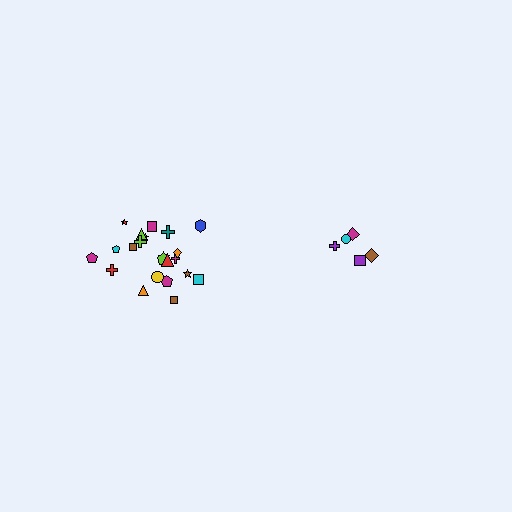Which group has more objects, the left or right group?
The left group.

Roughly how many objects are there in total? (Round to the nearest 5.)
Roughly 25 objects in total.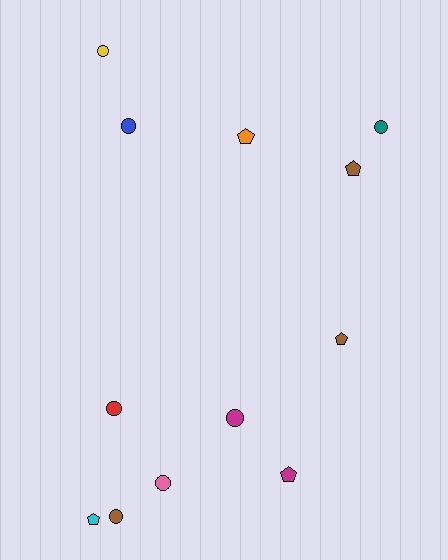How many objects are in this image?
There are 12 objects.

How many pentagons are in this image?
There are 5 pentagons.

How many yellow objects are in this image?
There is 1 yellow object.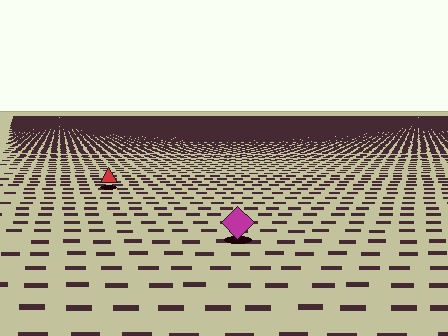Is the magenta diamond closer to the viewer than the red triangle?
Yes. The magenta diamond is closer — you can tell from the texture gradient: the ground texture is coarser near it.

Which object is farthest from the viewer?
The red triangle is farthest from the viewer. It appears smaller and the ground texture around it is denser.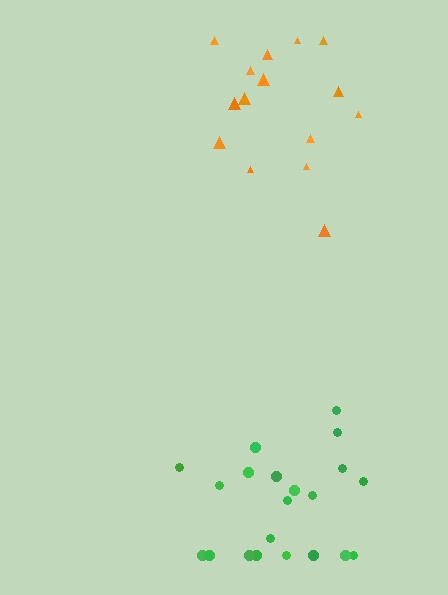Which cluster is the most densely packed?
Orange.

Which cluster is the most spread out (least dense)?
Green.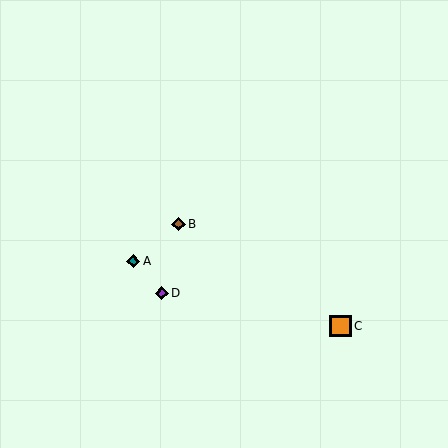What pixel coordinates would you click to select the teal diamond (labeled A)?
Click at (133, 261) to select the teal diamond A.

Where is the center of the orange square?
The center of the orange square is at (341, 326).